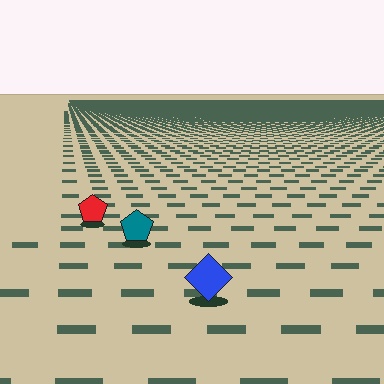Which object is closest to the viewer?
The blue diamond is closest. The texture marks near it are larger and more spread out.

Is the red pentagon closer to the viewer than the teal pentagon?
No. The teal pentagon is closer — you can tell from the texture gradient: the ground texture is coarser near it.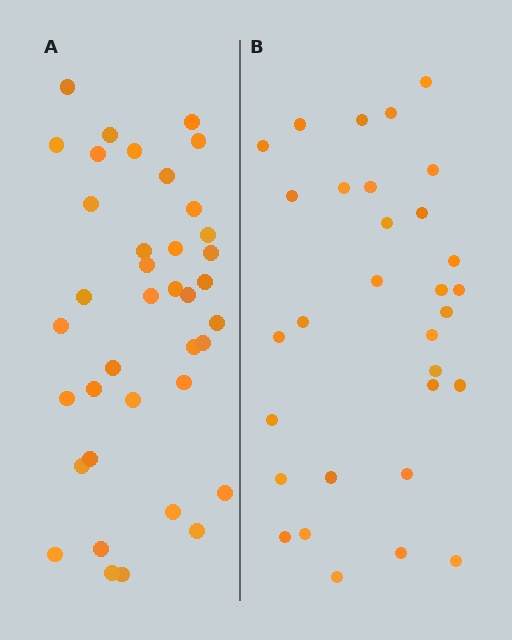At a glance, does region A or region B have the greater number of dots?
Region A (the left region) has more dots.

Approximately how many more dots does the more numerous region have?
Region A has roughly 8 or so more dots than region B.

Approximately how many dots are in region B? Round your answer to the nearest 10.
About 30 dots. (The exact count is 31, which rounds to 30.)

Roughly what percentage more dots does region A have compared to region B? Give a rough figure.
About 25% more.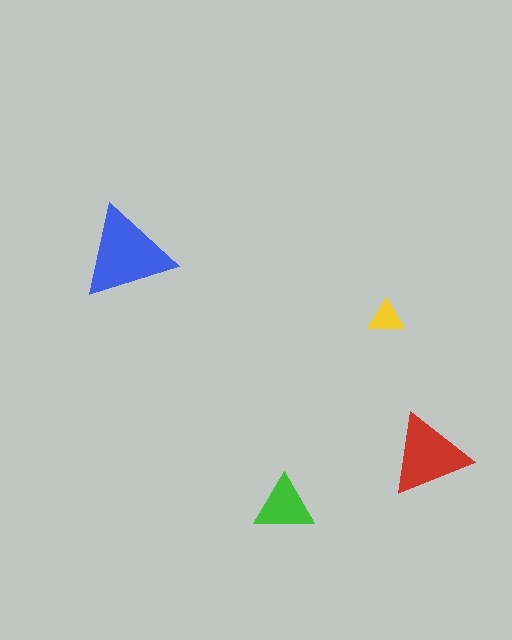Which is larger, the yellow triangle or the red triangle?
The red one.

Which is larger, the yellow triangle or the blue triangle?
The blue one.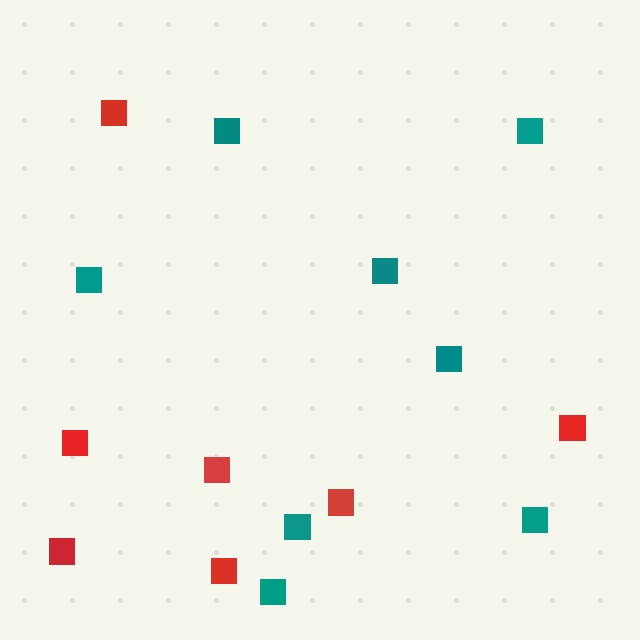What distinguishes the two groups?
There are 2 groups: one group of teal squares (8) and one group of red squares (7).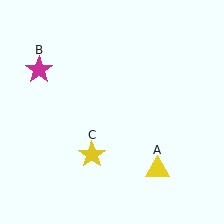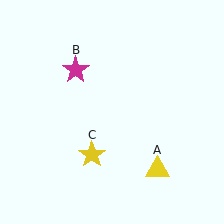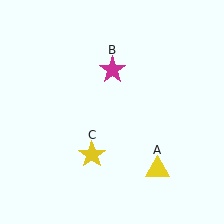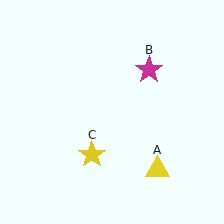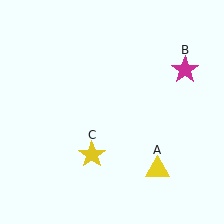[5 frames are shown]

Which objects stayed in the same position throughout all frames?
Yellow triangle (object A) and yellow star (object C) remained stationary.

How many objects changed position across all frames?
1 object changed position: magenta star (object B).